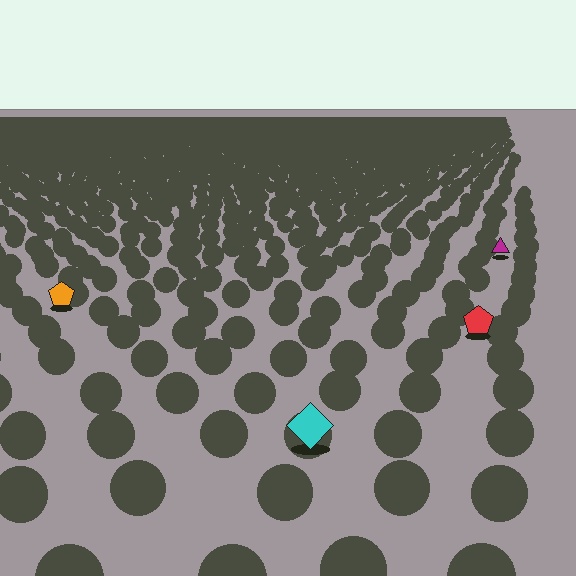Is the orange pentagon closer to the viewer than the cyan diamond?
No. The cyan diamond is closer — you can tell from the texture gradient: the ground texture is coarser near it.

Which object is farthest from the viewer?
The magenta triangle is farthest from the viewer. It appears smaller and the ground texture around it is denser.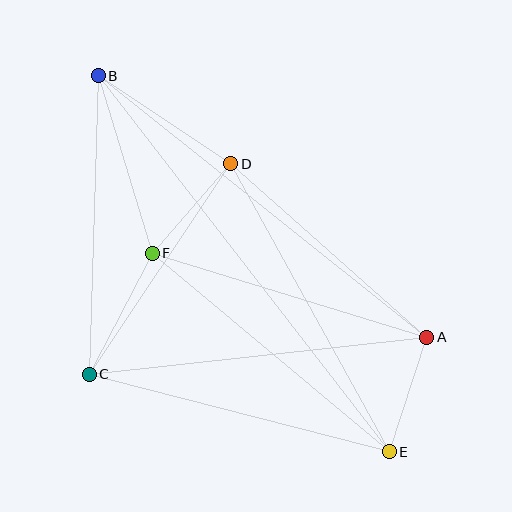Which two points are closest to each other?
Points D and F are closest to each other.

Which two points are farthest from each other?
Points B and E are farthest from each other.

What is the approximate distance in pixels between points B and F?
The distance between B and F is approximately 185 pixels.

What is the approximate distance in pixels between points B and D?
The distance between B and D is approximately 159 pixels.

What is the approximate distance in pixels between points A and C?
The distance between A and C is approximately 340 pixels.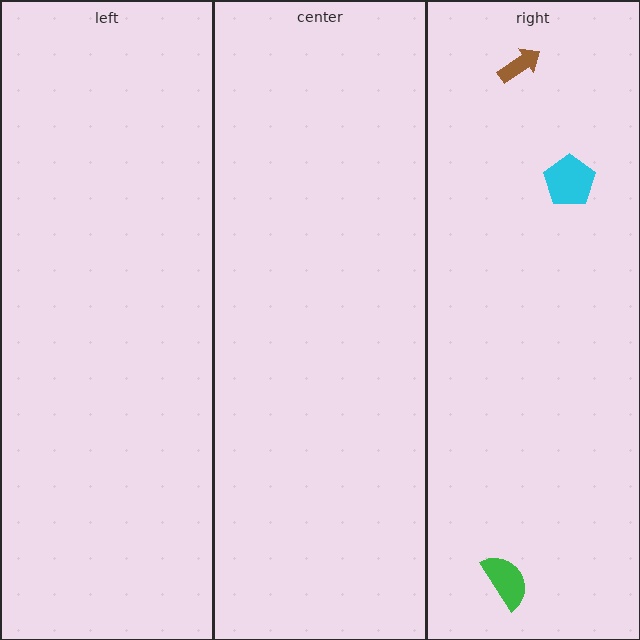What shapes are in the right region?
The brown arrow, the green semicircle, the cyan pentagon.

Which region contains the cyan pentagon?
The right region.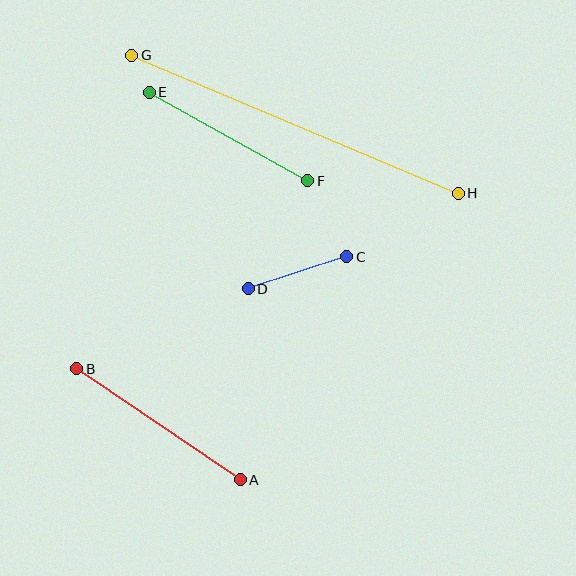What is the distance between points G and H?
The distance is approximately 354 pixels.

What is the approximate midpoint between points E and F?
The midpoint is at approximately (229, 137) pixels.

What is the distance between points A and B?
The distance is approximately 198 pixels.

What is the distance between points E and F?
The distance is approximately 182 pixels.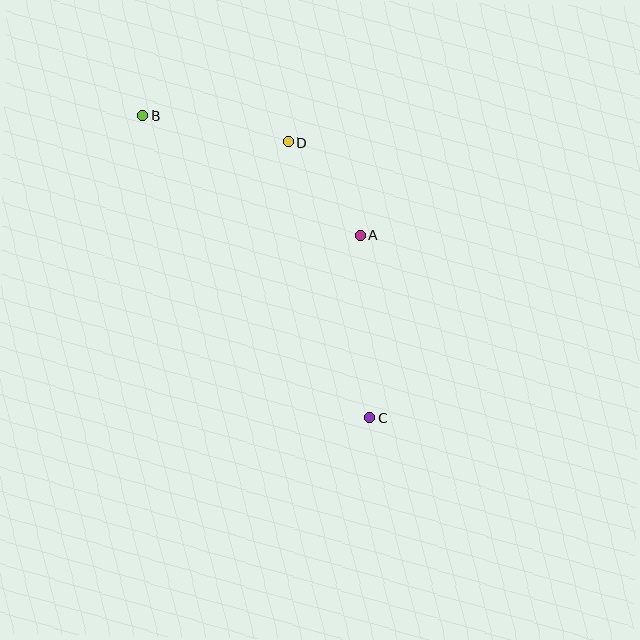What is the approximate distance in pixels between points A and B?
The distance between A and B is approximately 248 pixels.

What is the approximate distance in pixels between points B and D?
The distance between B and D is approximately 147 pixels.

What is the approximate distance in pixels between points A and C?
The distance between A and C is approximately 183 pixels.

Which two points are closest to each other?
Points A and D are closest to each other.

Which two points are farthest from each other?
Points B and C are farthest from each other.